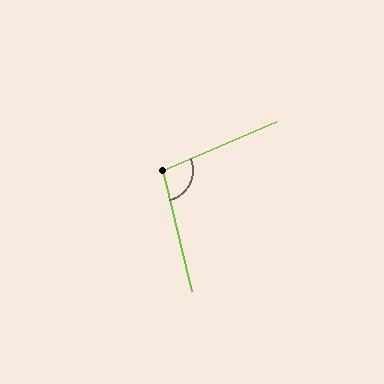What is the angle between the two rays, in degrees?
Approximately 100 degrees.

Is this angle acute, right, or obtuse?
It is obtuse.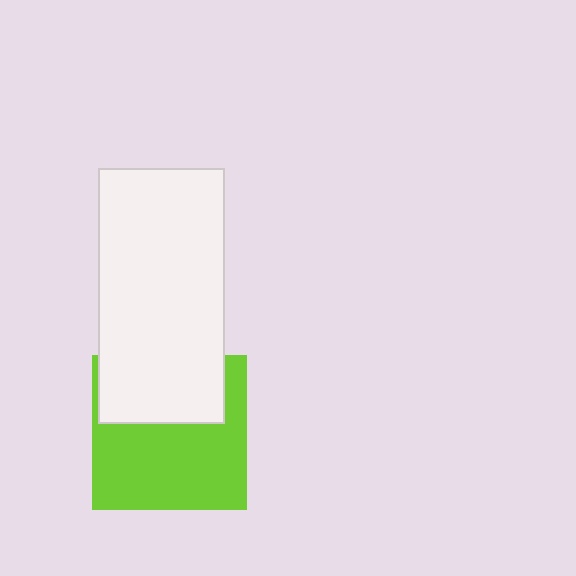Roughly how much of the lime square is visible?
About half of it is visible (roughly 64%).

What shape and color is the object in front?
The object in front is a white rectangle.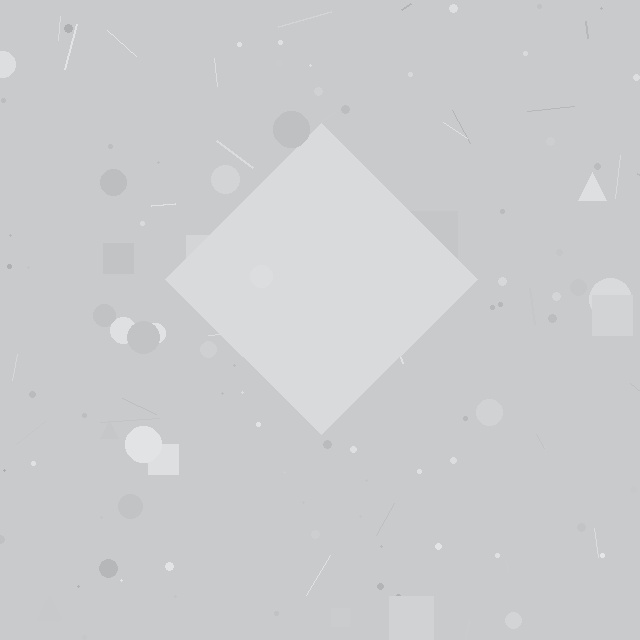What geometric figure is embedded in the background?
A diamond is embedded in the background.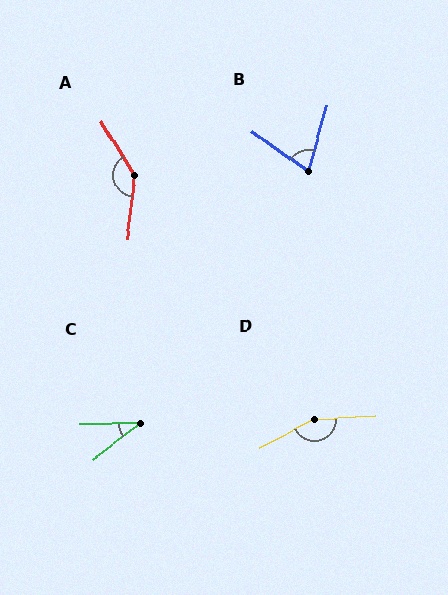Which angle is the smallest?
C, at approximately 37 degrees.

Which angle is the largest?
D, at approximately 155 degrees.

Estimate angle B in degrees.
Approximately 70 degrees.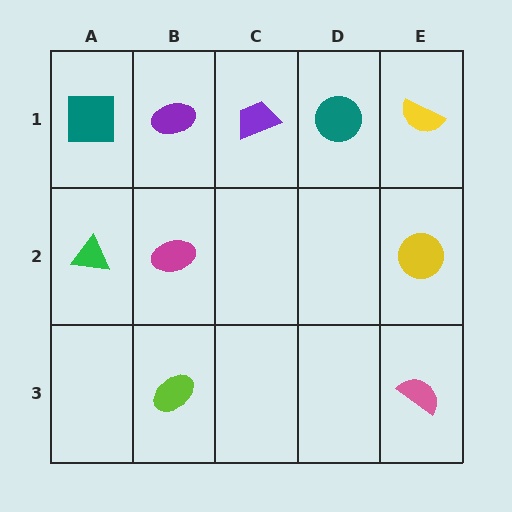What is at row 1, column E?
A yellow semicircle.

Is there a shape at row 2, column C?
No, that cell is empty.